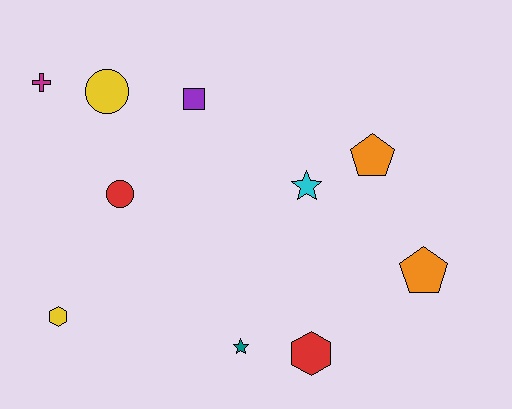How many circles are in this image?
There are 2 circles.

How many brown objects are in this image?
There are no brown objects.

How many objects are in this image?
There are 10 objects.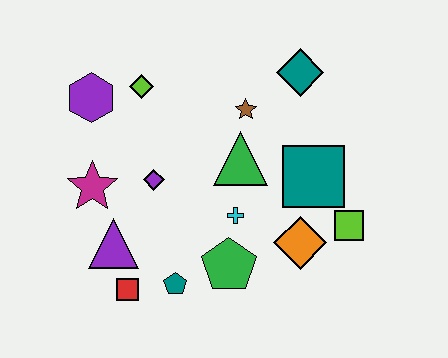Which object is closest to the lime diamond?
The purple hexagon is closest to the lime diamond.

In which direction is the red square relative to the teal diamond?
The red square is below the teal diamond.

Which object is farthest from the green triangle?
The red square is farthest from the green triangle.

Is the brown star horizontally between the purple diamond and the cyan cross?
No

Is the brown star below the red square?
No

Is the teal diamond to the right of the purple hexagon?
Yes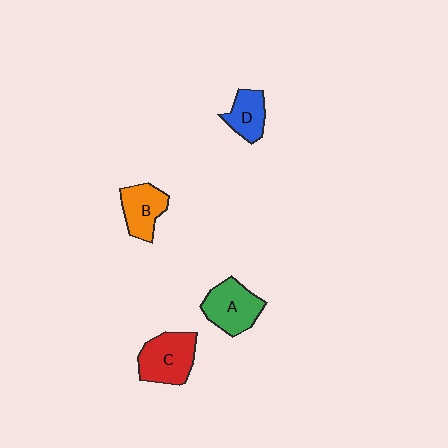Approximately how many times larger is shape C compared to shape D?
Approximately 1.6 times.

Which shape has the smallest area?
Shape D (blue).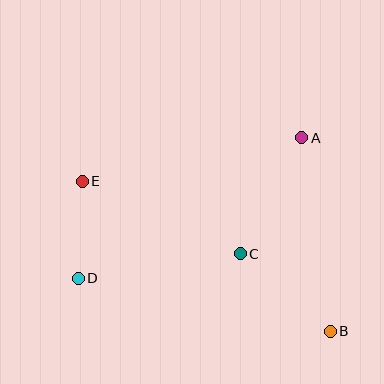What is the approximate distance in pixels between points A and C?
The distance between A and C is approximately 132 pixels.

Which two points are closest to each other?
Points D and E are closest to each other.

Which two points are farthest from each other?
Points B and E are farthest from each other.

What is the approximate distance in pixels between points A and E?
The distance between A and E is approximately 224 pixels.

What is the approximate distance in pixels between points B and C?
The distance between B and C is approximately 119 pixels.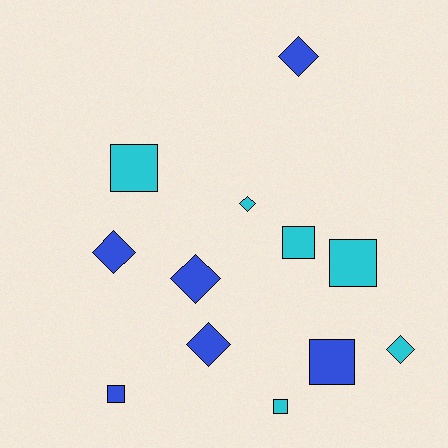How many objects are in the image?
There are 12 objects.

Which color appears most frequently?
Blue, with 6 objects.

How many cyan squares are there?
There are 4 cyan squares.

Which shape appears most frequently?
Square, with 6 objects.